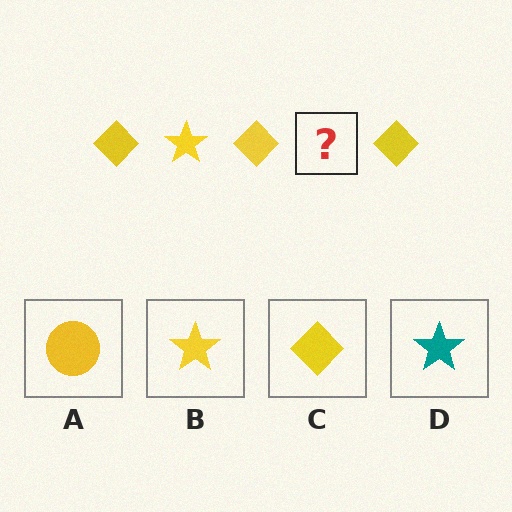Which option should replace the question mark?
Option B.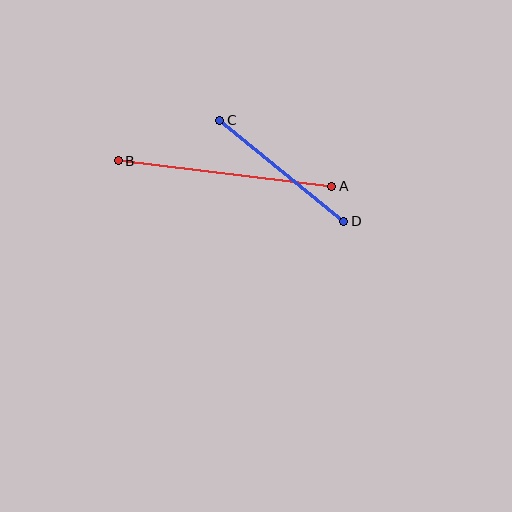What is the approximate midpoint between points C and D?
The midpoint is at approximately (282, 171) pixels.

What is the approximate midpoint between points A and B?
The midpoint is at approximately (225, 173) pixels.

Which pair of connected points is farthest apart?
Points A and B are farthest apart.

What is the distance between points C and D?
The distance is approximately 160 pixels.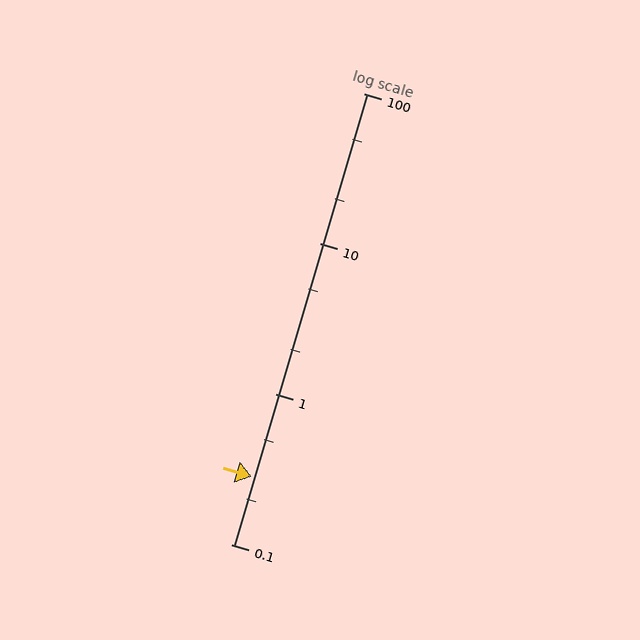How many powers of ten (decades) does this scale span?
The scale spans 3 decades, from 0.1 to 100.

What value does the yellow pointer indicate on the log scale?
The pointer indicates approximately 0.28.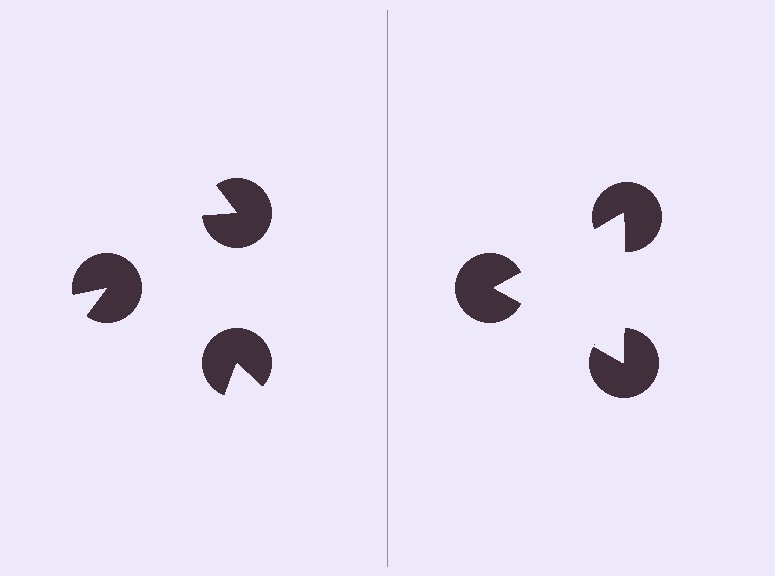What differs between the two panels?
The pac-man discs are positioned identically on both sides; only the wedge orientations differ. On the right they align to a triangle; on the left they are misaligned.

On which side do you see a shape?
An illusory triangle appears on the right side. On the left side the wedge cuts are rotated, so no coherent shape forms.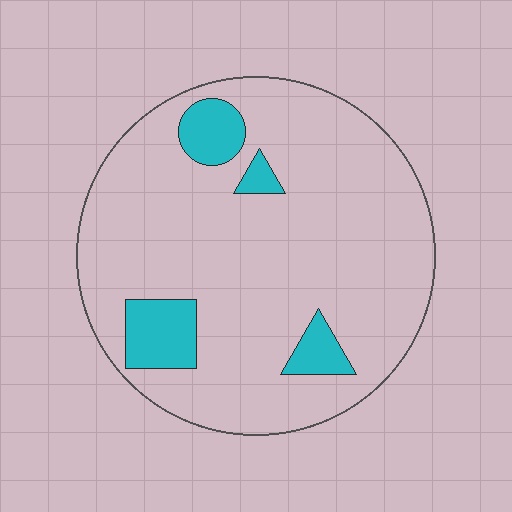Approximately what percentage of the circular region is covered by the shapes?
Approximately 10%.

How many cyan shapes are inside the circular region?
4.